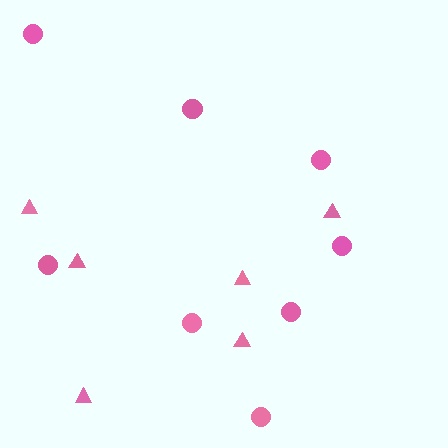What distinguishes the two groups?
There are 2 groups: one group of triangles (6) and one group of circles (8).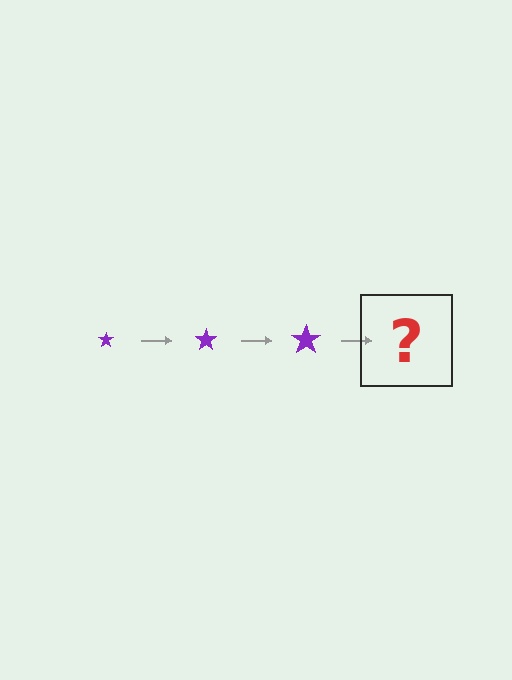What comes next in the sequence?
The next element should be a purple star, larger than the previous one.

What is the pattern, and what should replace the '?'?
The pattern is that the star gets progressively larger each step. The '?' should be a purple star, larger than the previous one.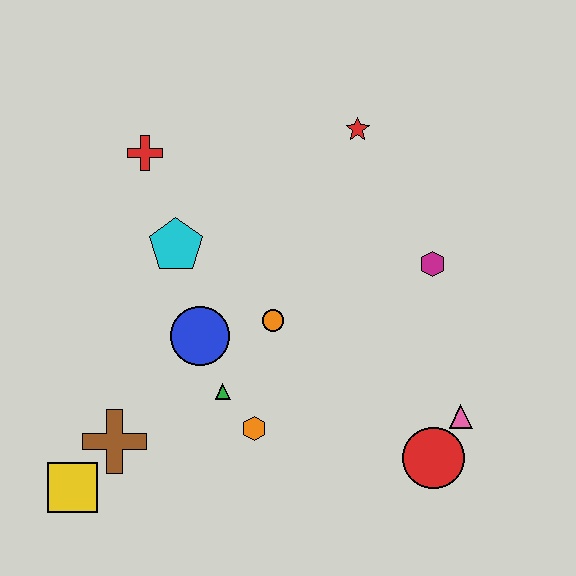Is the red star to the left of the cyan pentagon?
No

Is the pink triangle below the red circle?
No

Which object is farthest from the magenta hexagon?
The yellow square is farthest from the magenta hexagon.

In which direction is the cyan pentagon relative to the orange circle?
The cyan pentagon is to the left of the orange circle.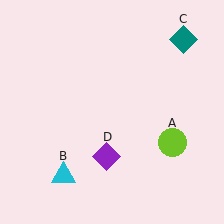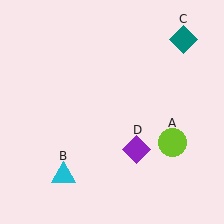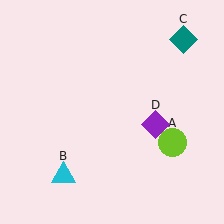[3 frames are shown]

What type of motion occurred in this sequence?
The purple diamond (object D) rotated counterclockwise around the center of the scene.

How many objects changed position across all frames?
1 object changed position: purple diamond (object D).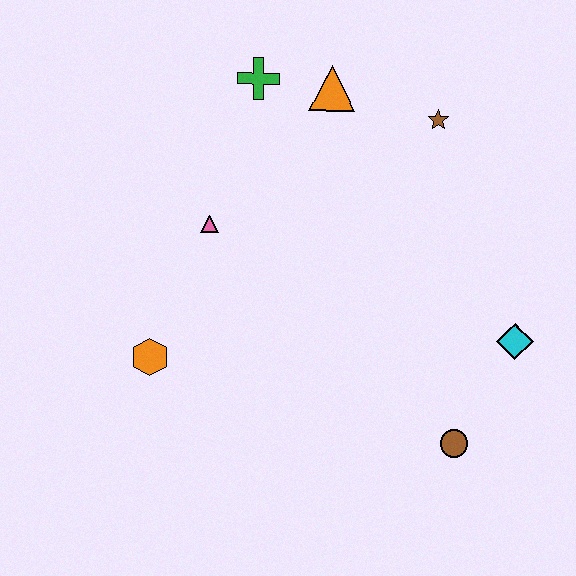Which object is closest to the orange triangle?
The green cross is closest to the orange triangle.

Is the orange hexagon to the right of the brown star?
No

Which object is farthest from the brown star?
The orange hexagon is farthest from the brown star.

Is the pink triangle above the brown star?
No